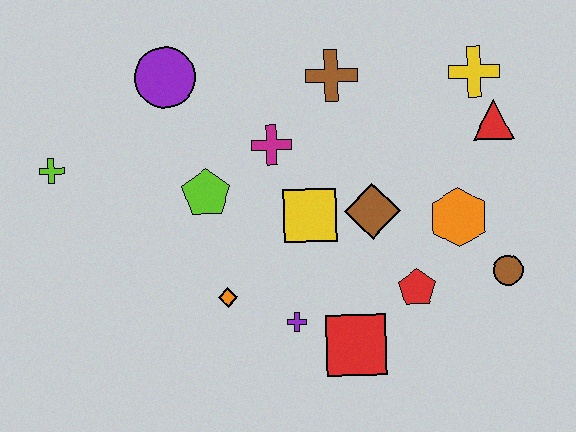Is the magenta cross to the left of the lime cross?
No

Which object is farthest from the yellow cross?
The lime cross is farthest from the yellow cross.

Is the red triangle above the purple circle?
No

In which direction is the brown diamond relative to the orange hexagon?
The brown diamond is to the left of the orange hexagon.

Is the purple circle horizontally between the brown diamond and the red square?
No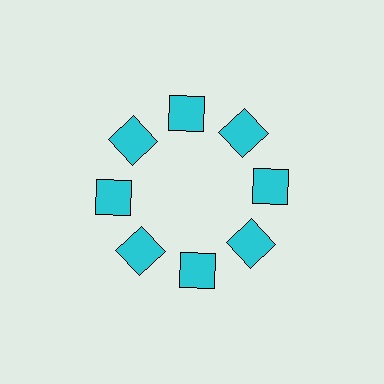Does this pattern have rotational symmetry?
Yes, this pattern has 8-fold rotational symmetry. It looks the same after rotating 45 degrees around the center.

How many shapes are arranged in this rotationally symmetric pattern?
There are 8 shapes, arranged in 8 groups of 1.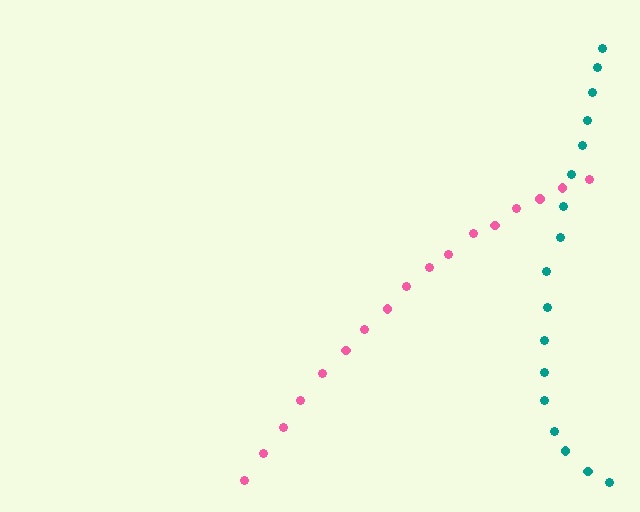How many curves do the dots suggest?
There are 2 distinct paths.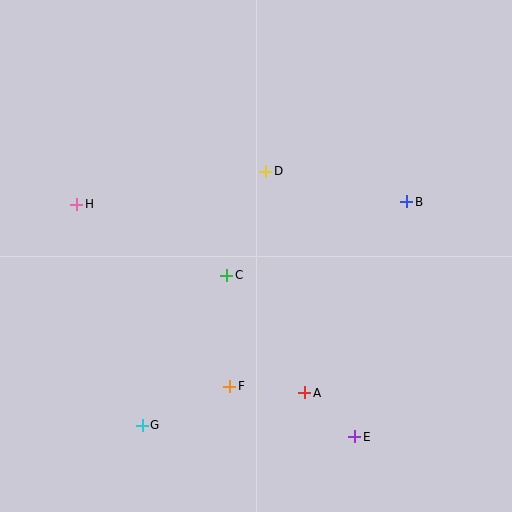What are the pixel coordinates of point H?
Point H is at (77, 205).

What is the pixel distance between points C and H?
The distance between C and H is 166 pixels.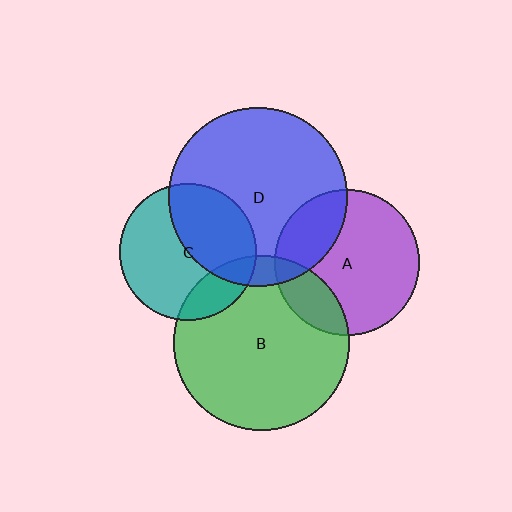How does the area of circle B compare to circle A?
Approximately 1.5 times.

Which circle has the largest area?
Circle D (blue).